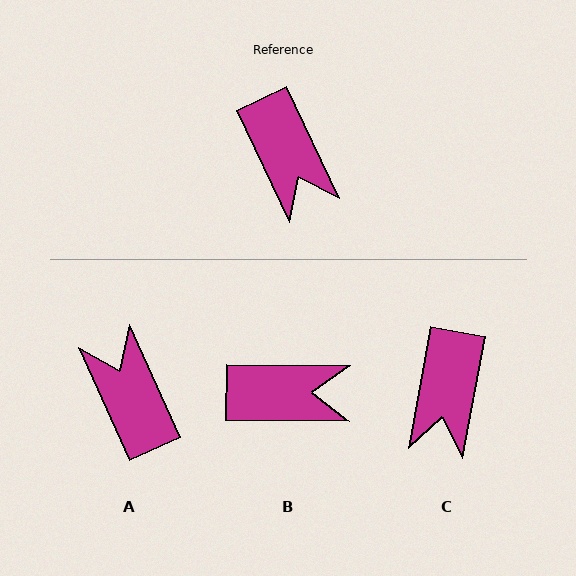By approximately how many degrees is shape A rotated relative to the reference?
Approximately 179 degrees counter-clockwise.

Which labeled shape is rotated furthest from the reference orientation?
A, about 179 degrees away.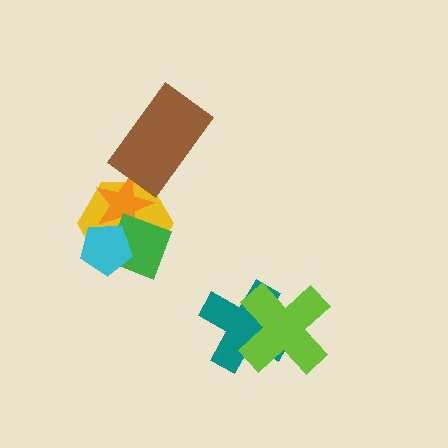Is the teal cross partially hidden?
Yes, it is partially covered by another shape.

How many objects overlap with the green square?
3 objects overlap with the green square.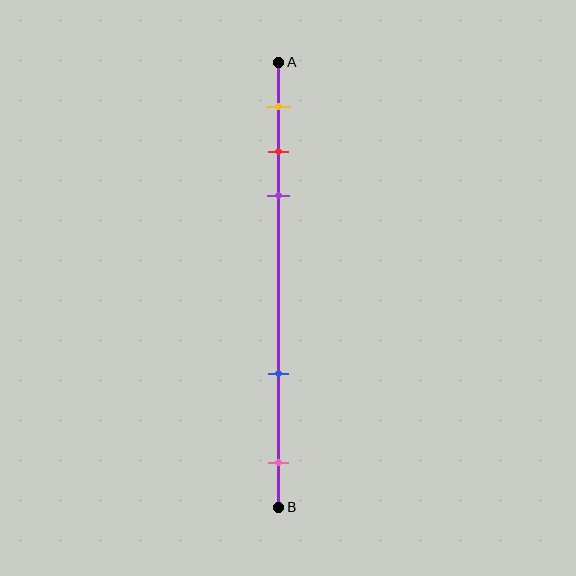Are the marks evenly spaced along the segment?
No, the marks are not evenly spaced.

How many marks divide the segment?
There are 5 marks dividing the segment.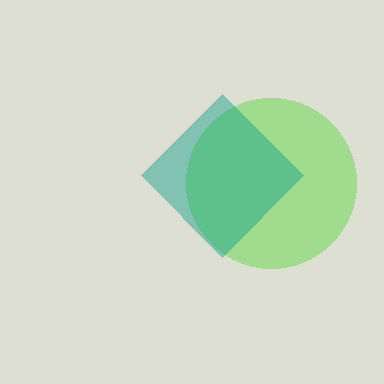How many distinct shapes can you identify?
There are 2 distinct shapes: a lime circle, a teal diamond.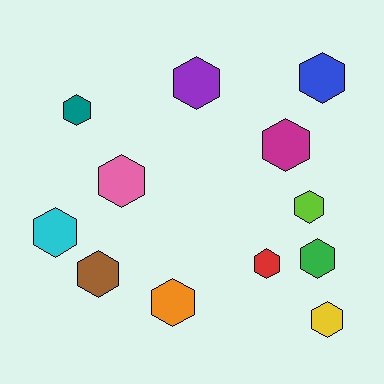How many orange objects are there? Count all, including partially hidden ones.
There is 1 orange object.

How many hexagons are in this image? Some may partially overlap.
There are 12 hexagons.